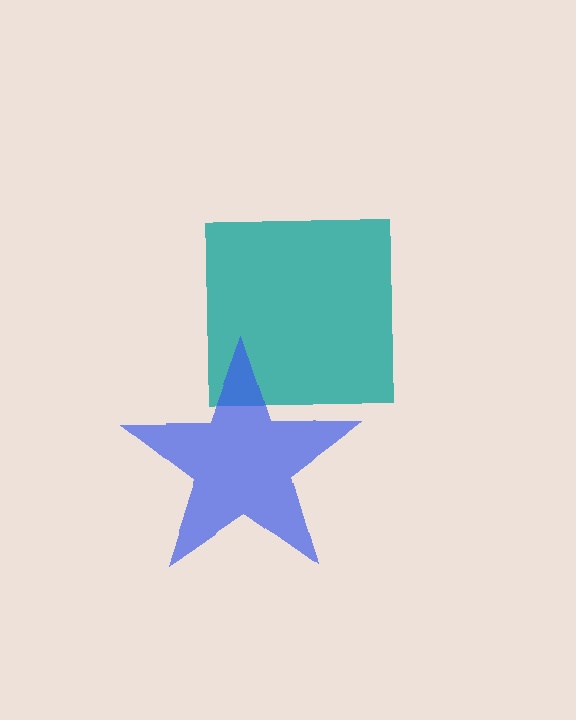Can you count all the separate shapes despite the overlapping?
Yes, there are 2 separate shapes.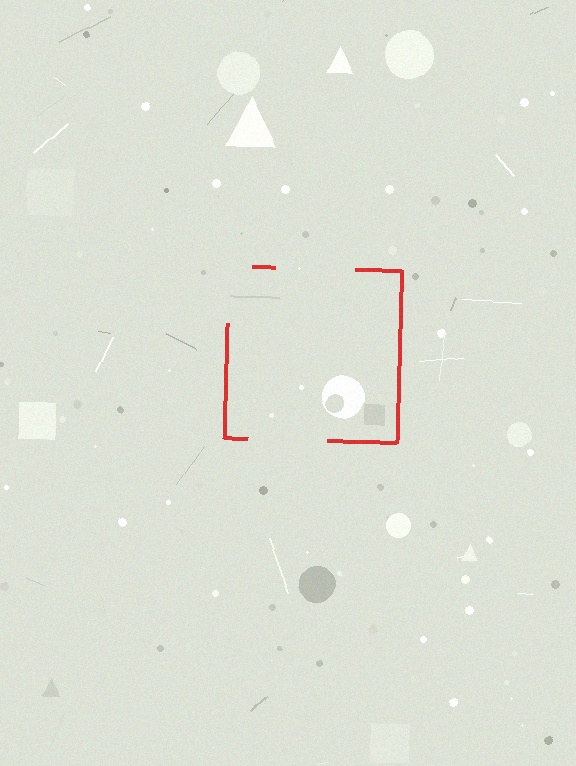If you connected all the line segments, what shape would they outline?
They would outline a square.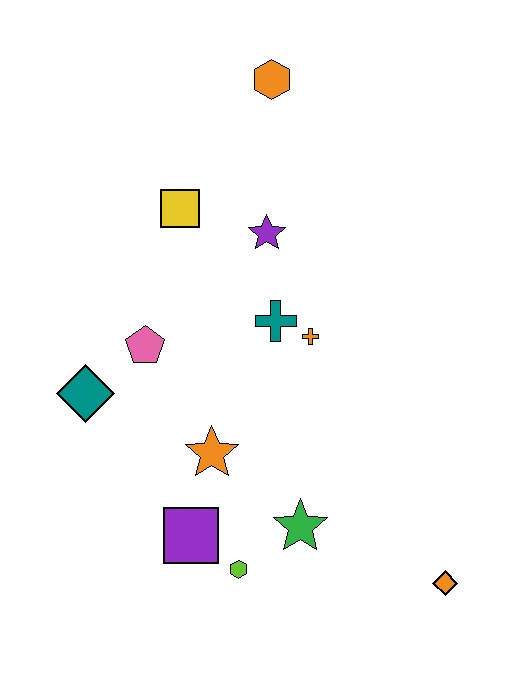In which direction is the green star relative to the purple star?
The green star is below the purple star.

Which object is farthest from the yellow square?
The orange diamond is farthest from the yellow square.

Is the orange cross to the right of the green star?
Yes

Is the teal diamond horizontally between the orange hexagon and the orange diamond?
No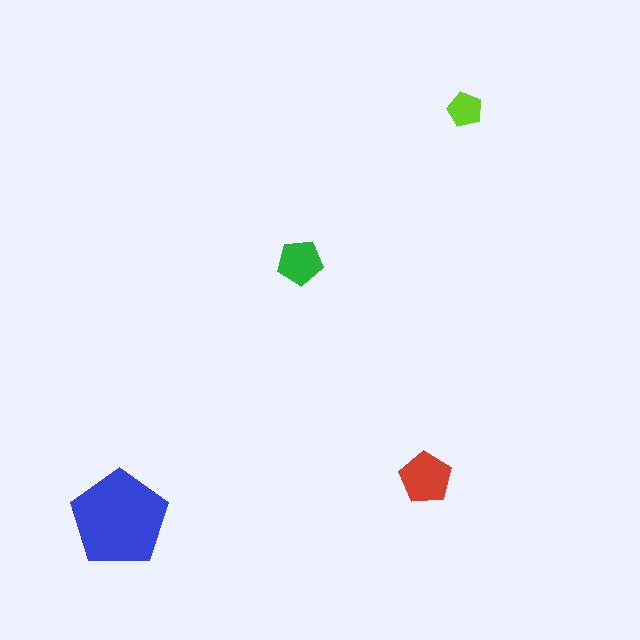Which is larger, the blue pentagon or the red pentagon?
The blue one.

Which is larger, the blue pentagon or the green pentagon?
The blue one.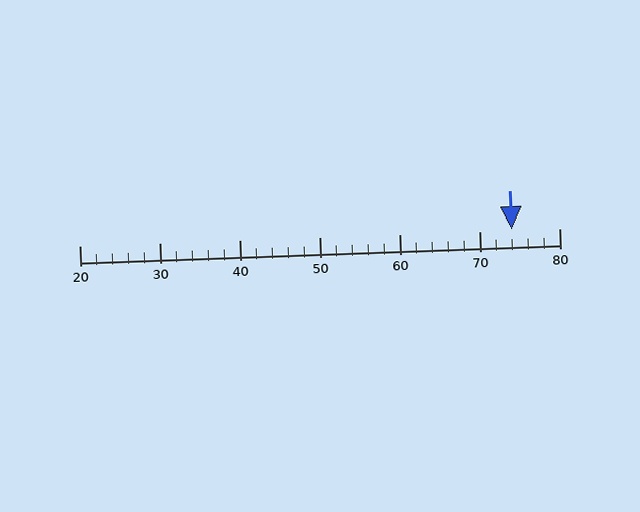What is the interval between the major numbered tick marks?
The major tick marks are spaced 10 units apart.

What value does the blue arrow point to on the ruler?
The blue arrow points to approximately 74.